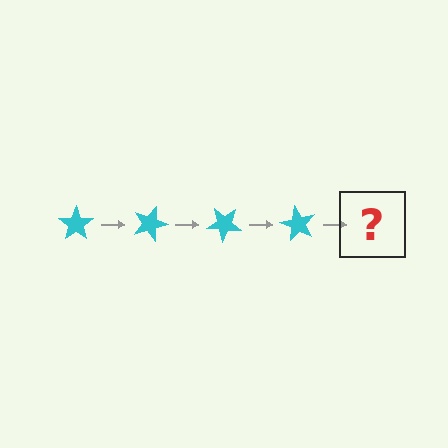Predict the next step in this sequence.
The next step is a cyan star rotated 80 degrees.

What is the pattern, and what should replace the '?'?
The pattern is that the star rotates 20 degrees each step. The '?' should be a cyan star rotated 80 degrees.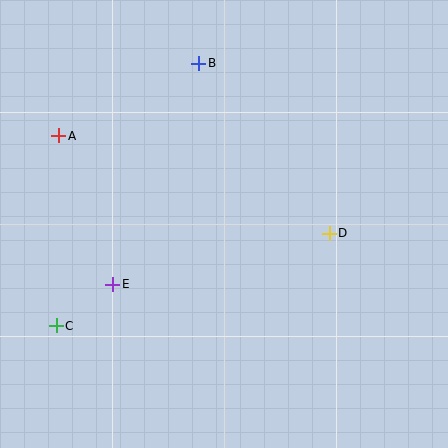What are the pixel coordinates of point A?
Point A is at (59, 136).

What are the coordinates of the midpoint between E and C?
The midpoint between E and C is at (84, 305).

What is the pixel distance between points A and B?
The distance between A and B is 157 pixels.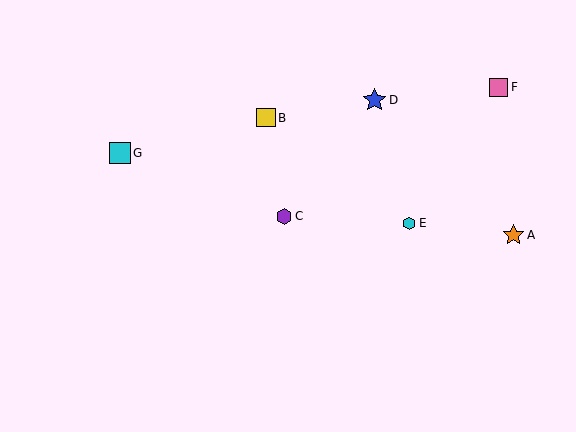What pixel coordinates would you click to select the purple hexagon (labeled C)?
Click at (284, 216) to select the purple hexagon C.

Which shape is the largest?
The blue star (labeled D) is the largest.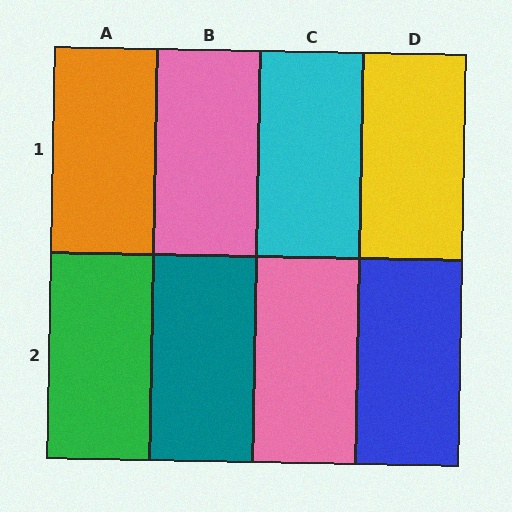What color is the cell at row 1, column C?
Cyan.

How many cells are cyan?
1 cell is cyan.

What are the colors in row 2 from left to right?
Green, teal, pink, blue.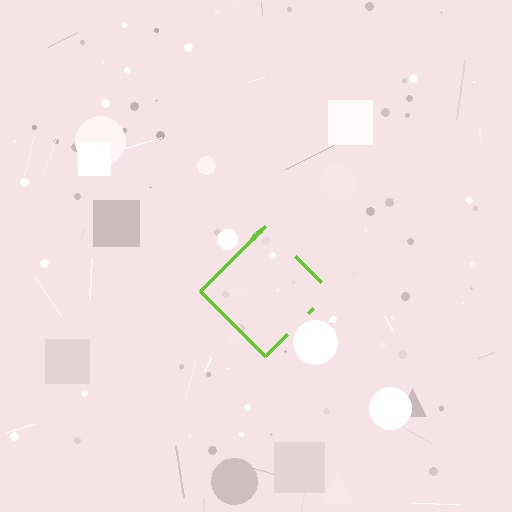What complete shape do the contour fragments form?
The contour fragments form a diamond.